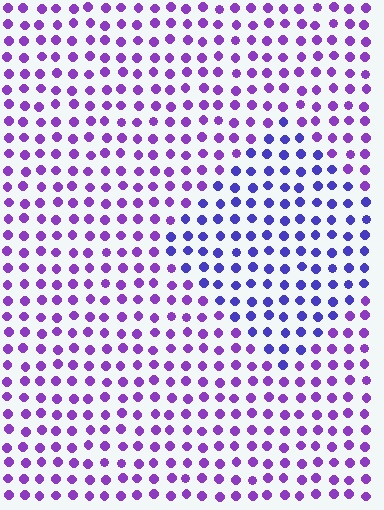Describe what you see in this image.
The image is filled with small purple elements in a uniform arrangement. A diamond-shaped region is visible where the elements are tinted to a slightly different hue, forming a subtle color boundary.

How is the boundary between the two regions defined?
The boundary is defined purely by a slight shift in hue (about 32 degrees). Spacing, size, and orientation are identical on both sides.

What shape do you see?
I see a diamond.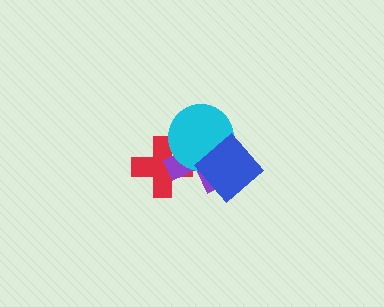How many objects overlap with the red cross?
2 objects overlap with the red cross.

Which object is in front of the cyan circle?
The blue diamond is in front of the cyan circle.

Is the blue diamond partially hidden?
No, no other shape covers it.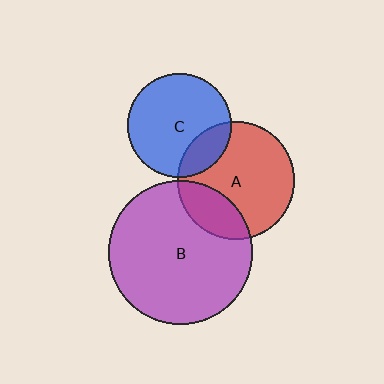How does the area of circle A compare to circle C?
Approximately 1.3 times.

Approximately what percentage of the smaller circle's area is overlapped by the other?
Approximately 20%.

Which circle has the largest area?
Circle B (purple).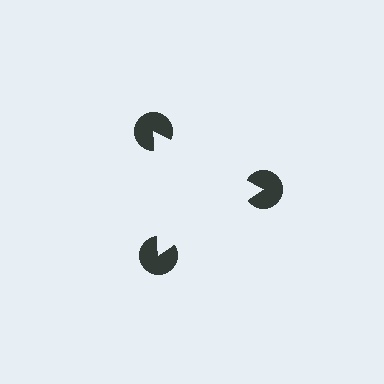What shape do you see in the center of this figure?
An illusory triangle — its edges are inferred from the aligned wedge cuts in the pac-man discs, not physically drawn.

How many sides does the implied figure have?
3 sides.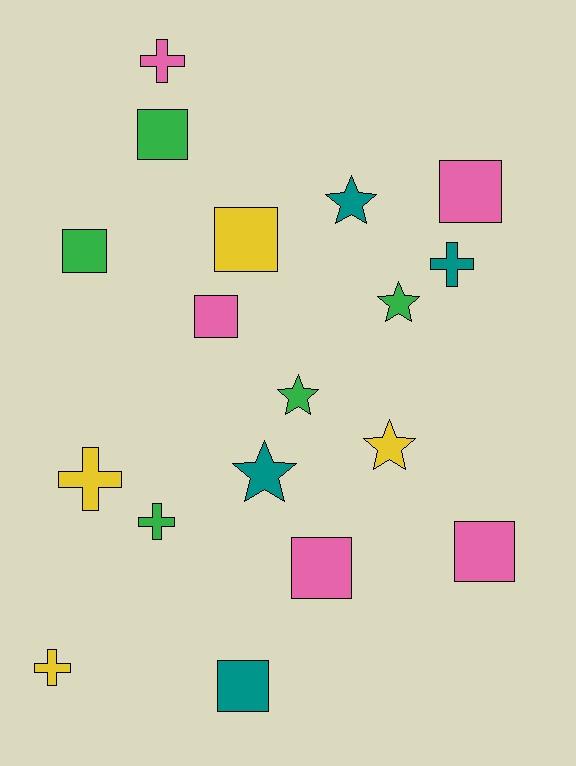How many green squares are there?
There are 2 green squares.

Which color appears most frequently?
Pink, with 5 objects.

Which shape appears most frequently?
Square, with 8 objects.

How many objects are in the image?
There are 18 objects.